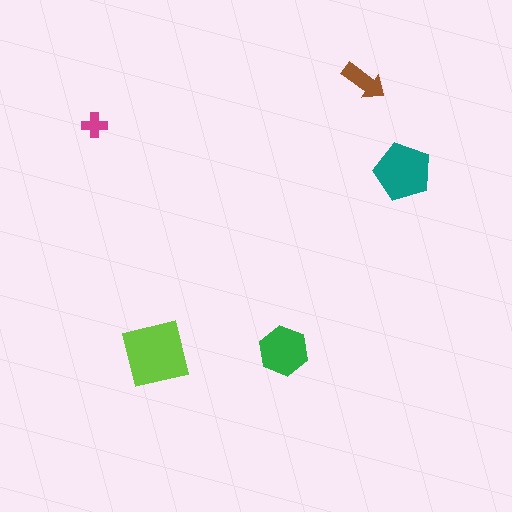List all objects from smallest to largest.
The magenta cross, the brown arrow, the green hexagon, the teal pentagon, the lime square.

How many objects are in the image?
There are 5 objects in the image.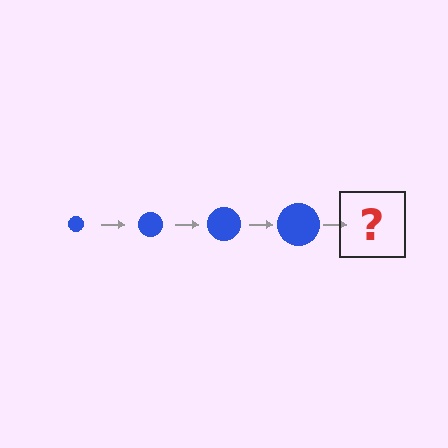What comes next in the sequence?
The next element should be a blue circle, larger than the previous one.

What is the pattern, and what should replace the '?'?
The pattern is that the circle gets progressively larger each step. The '?' should be a blue circle, larger than the previous one.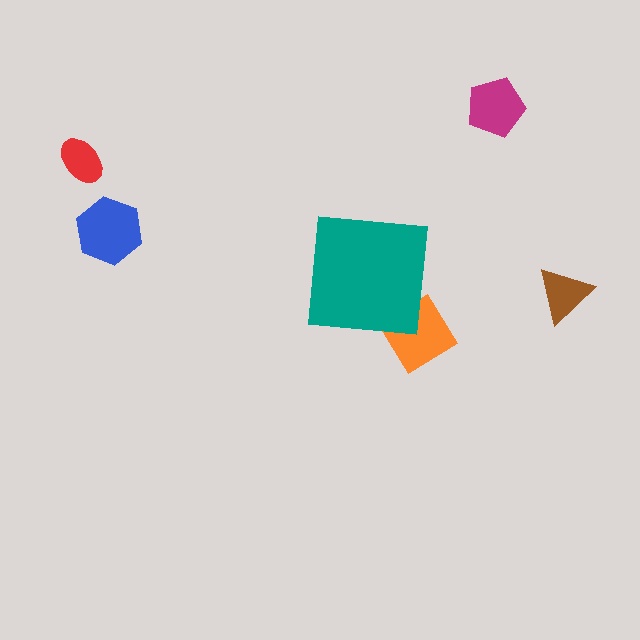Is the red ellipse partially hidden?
No, the red ellipse is fully visible.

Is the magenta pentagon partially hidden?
No, the magenta pentagon is fully visible.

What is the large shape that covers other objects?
A teal square.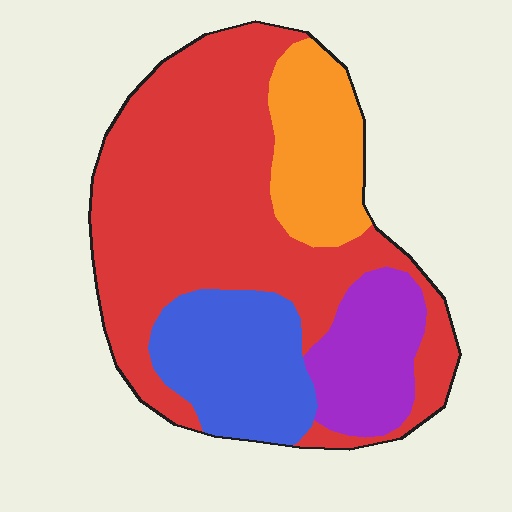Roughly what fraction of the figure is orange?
Orange covers around 15% of the figure.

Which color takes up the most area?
Red, at roughly 55%.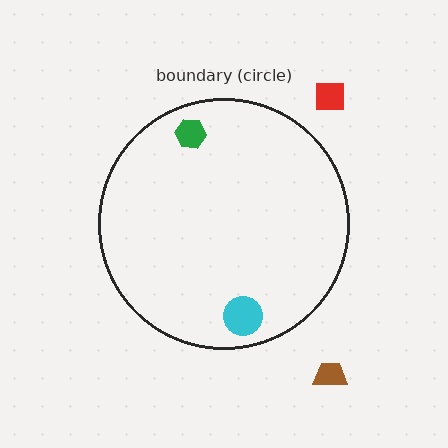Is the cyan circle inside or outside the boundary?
Inside.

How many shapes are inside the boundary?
2 inside, 2 outside.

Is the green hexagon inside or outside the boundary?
Inside.